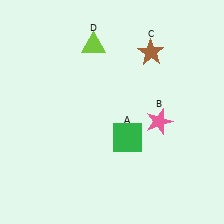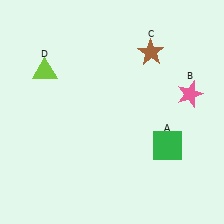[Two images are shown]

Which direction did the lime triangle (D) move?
The lime triangle (D) moved left.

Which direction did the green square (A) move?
The green square (A) moved right.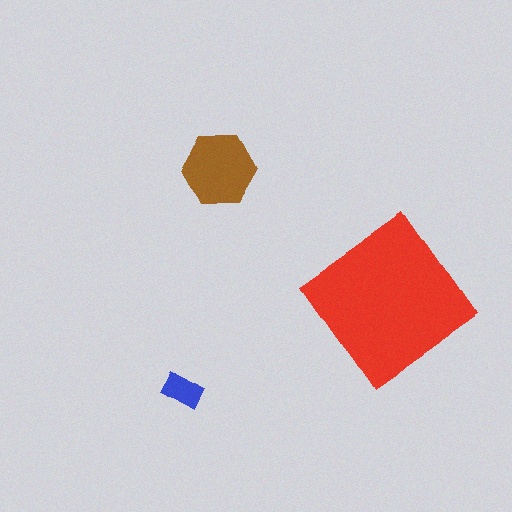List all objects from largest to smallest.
The red diamond, the brown hexagon, the blue rectangle.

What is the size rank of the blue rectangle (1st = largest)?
3rd.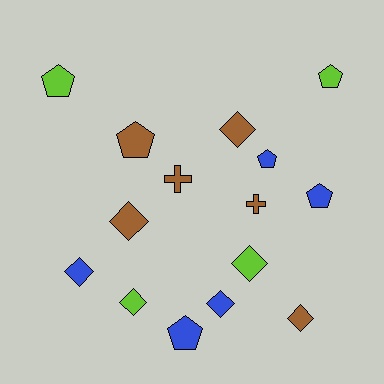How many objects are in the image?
There are 15 objects.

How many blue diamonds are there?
There are 2 blue diamonds.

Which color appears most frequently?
Brown, with 6 objects.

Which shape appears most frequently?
Diamond, with 7 objects.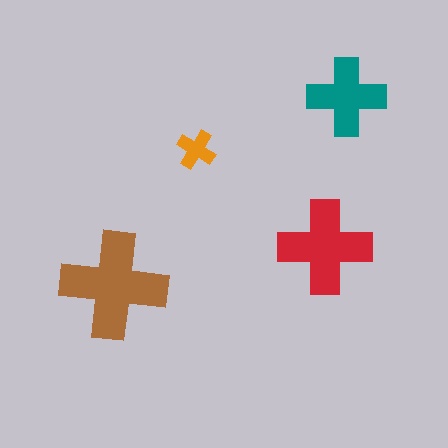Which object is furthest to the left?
The brown cross is leftmost.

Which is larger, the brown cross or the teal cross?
The brown one.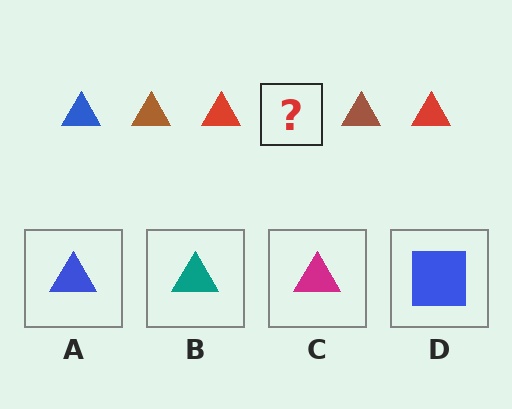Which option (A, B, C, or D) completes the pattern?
A.